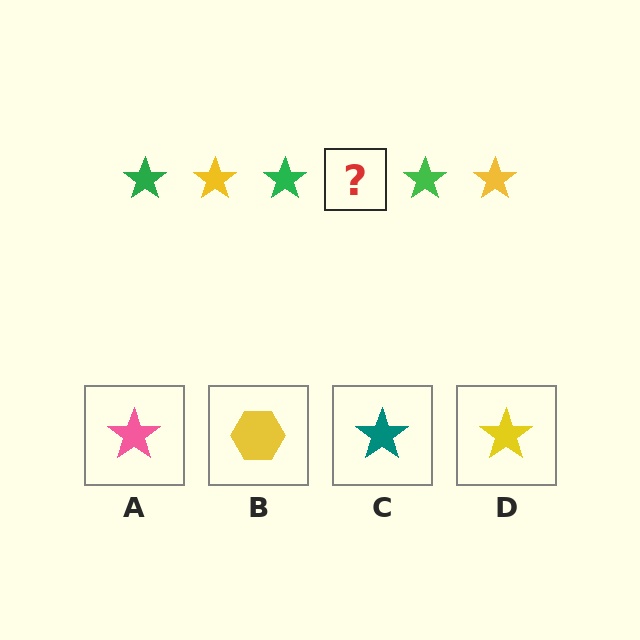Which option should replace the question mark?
Option D.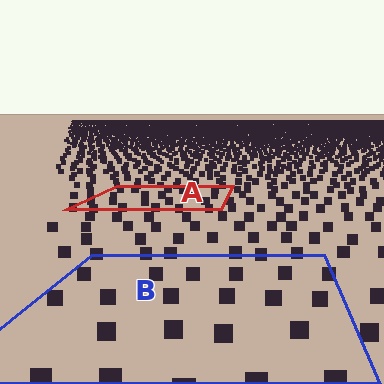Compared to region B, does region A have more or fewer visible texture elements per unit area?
Region A has more texture elements per unit area — they are packed more densely because it is farther away.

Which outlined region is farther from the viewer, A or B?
Region A is farther from the viewer — the texture elements inside it appear smaller and more densely packed.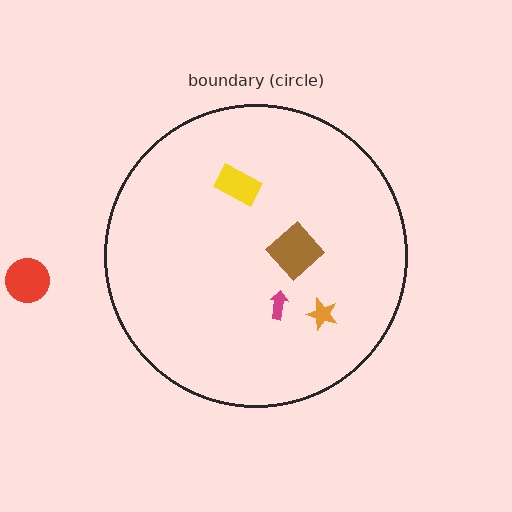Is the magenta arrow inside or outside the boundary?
Inside.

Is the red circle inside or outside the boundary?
Outside.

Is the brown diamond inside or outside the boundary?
Inside.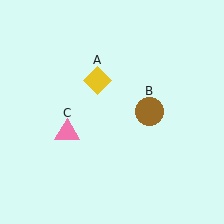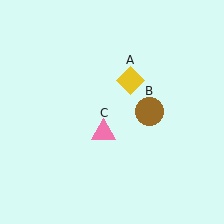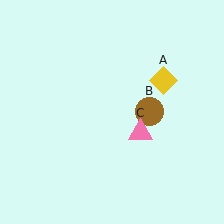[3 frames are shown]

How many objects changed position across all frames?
2 objects changed position: yellow diamond (object A), pink triangle (object C).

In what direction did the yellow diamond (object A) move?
The yellow diamond (object A) moved right.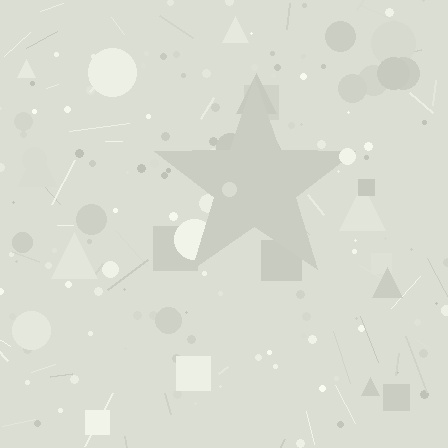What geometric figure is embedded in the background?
A star is embedded in the background.